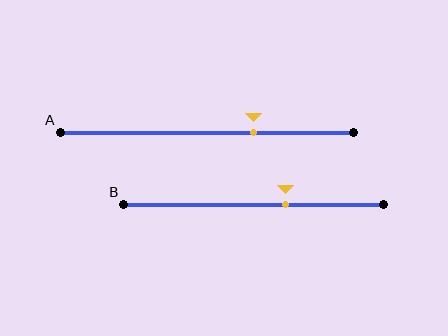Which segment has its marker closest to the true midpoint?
Segment B has its marker closest to the true midpoint.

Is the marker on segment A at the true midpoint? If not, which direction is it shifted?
No, the marker on segment A is shifted to the right by about 16% of the segment length.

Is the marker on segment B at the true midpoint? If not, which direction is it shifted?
No, the marker on segment B is shifted to the right by about 12% of the segment length.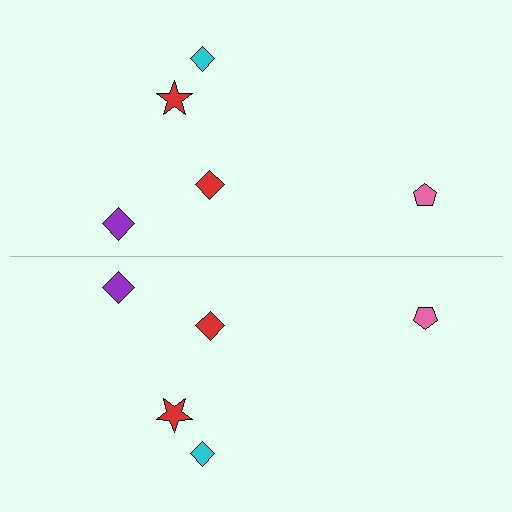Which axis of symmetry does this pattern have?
The pattern has a horizontal axis of symmetry running through the center of the image.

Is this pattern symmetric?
Yes, this pattern has bilateral (reflection) symmetry.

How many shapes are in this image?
There are 10 shapes in this image.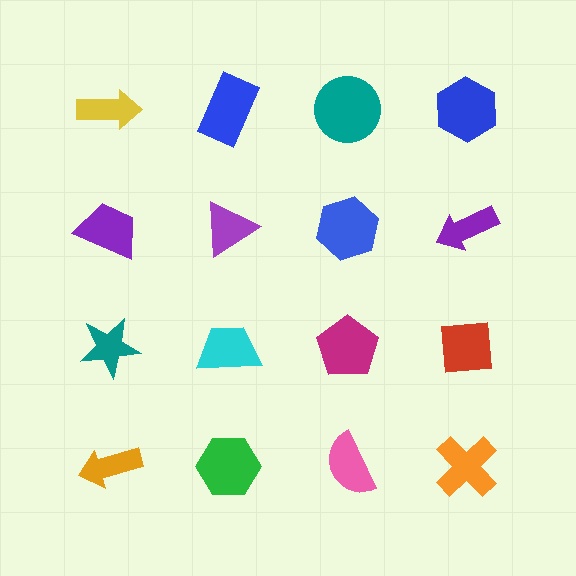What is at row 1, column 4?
A blue hexagon.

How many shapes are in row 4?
4 shapes.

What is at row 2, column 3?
A blue hexagon.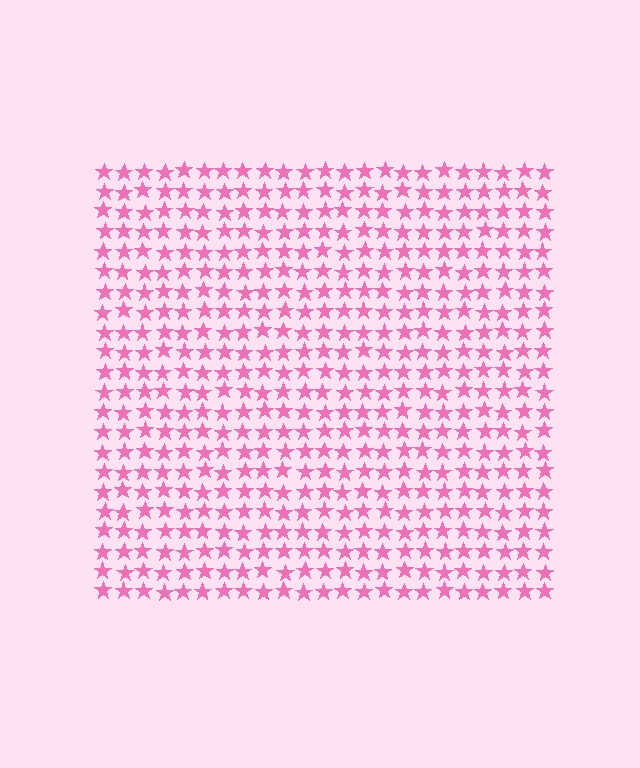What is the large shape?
The large shape is a square.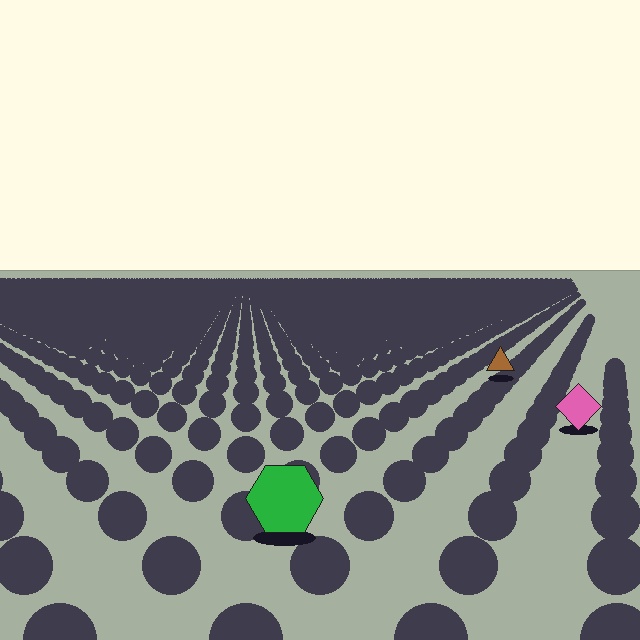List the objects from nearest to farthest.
From nearest to farthest: the green hexagon, the pink diamond, the brown triangle.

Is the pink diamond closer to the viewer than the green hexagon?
No. The green hexagon is closer — you can tell from the texture gradient: the ground texture is coarser near it.